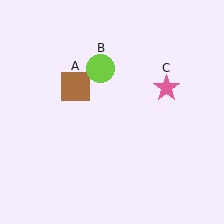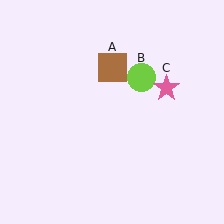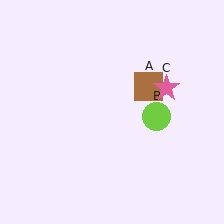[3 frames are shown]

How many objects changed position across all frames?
2 objects changed position: brown square (object A), lime circle (object B).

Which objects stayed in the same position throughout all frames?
Pink star (object C) remained stationary.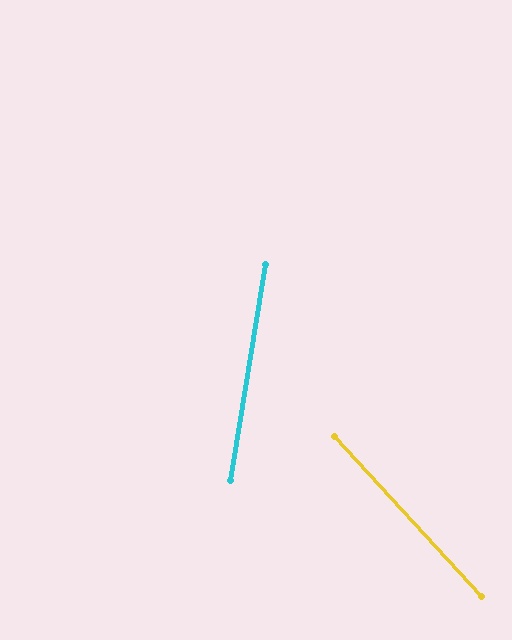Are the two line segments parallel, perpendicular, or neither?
Neither parallel nor perpendicular — they differ by about 52°.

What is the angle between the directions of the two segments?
Approximately 52 degrees.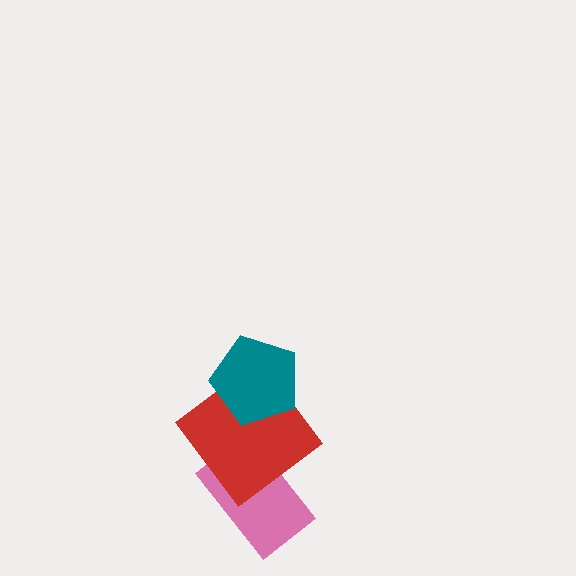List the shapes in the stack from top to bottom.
From top to bottom: the teal pentagon, the red diamond, the pink rectangle.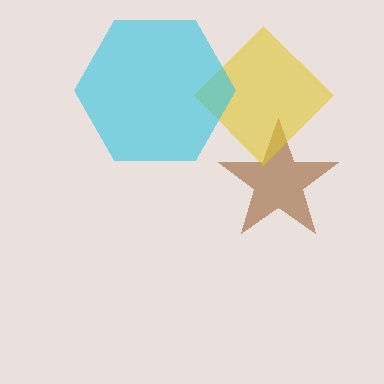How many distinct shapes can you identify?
There are 3 distinct shapes: a brown star, a yellow diamond, a cyan hexagon.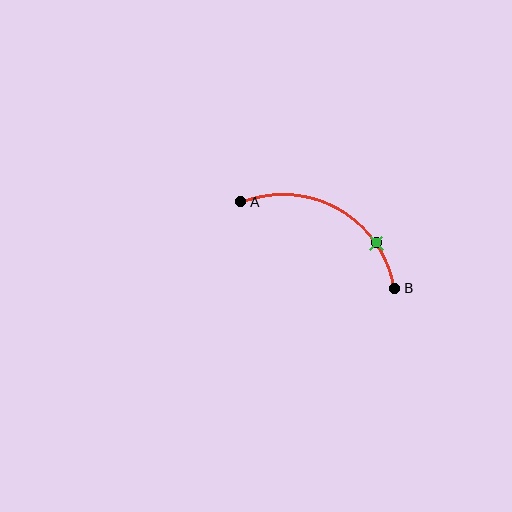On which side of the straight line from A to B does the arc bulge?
The arc bulges above the straight line connecting A and B.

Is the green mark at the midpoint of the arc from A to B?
No. The green mark lies on the arc but is closer to endpoint B. The arc midpoint would be at the point on the curve equidistant along the arc from both A and B.